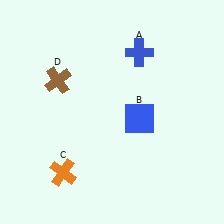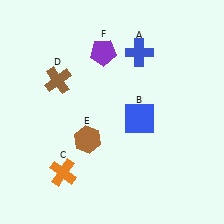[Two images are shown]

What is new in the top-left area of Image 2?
A purple pentagon (F) was added in the top-left area of Image 2.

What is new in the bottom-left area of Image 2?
A brown hexagon (E) was added in the bottom-left area of Image 2.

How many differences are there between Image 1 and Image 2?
There are 2 differences between the two images.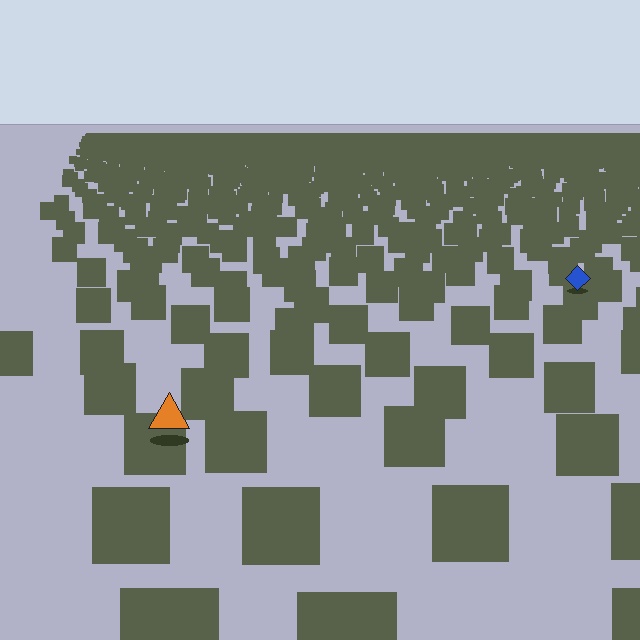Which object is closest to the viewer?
The orange triangle is closest. The texture marks near it are larger and more spread out.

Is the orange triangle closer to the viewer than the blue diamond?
Yes. The orange triangle is closer — you can tell from the texture gradient: the ground texture is coarser near it.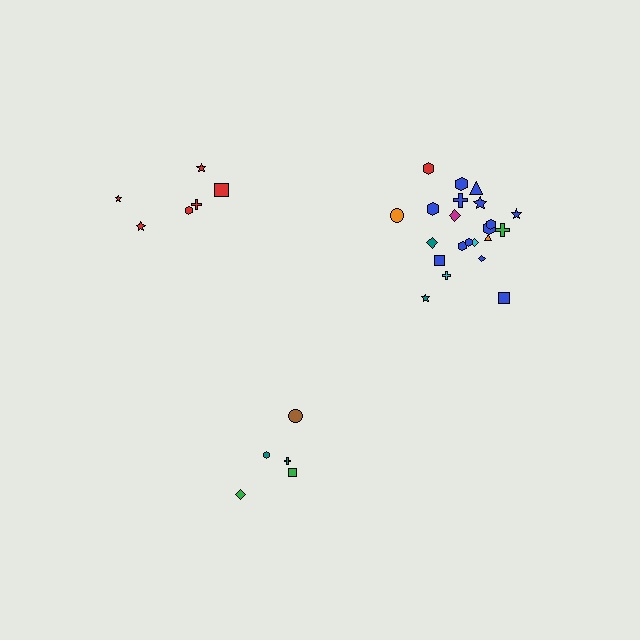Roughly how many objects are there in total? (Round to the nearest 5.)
Roughly 35 objects in total.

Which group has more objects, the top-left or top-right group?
The top-right group.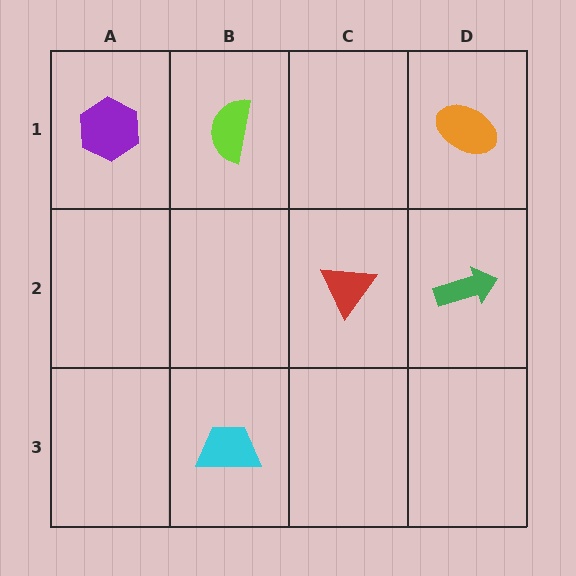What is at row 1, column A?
A purple hexagon.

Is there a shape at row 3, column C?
No, that cell is empty.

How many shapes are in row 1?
3 shapes.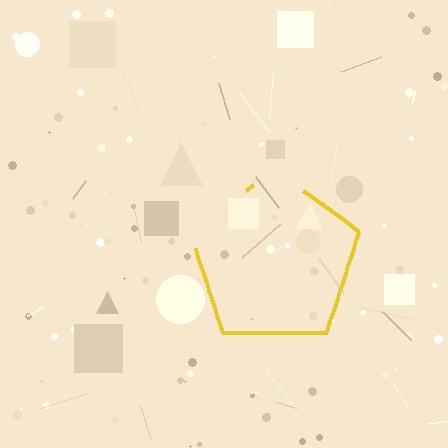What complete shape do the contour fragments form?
The contour fragments form a pentagon.